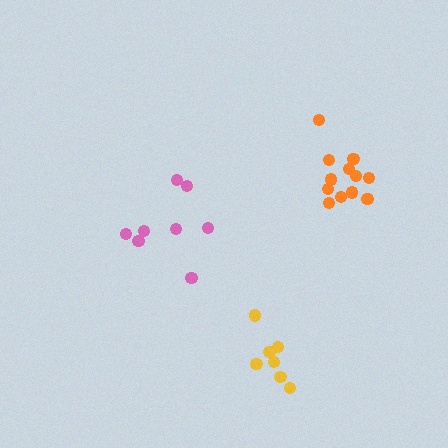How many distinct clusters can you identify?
There are 3 distinct clusters.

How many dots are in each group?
Group 1: 7 dots, Group 2: 12 dots, Group 3: 8 dots (27 total).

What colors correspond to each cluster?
The clusters are colored: yellow, orange, pink.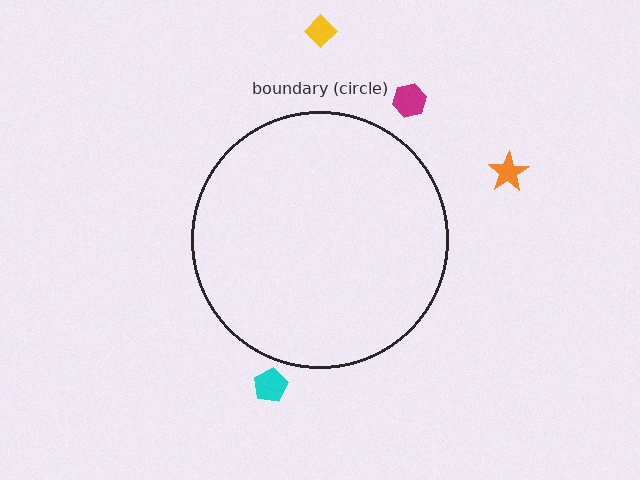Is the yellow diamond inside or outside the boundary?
Outside.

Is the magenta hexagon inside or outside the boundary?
Outside.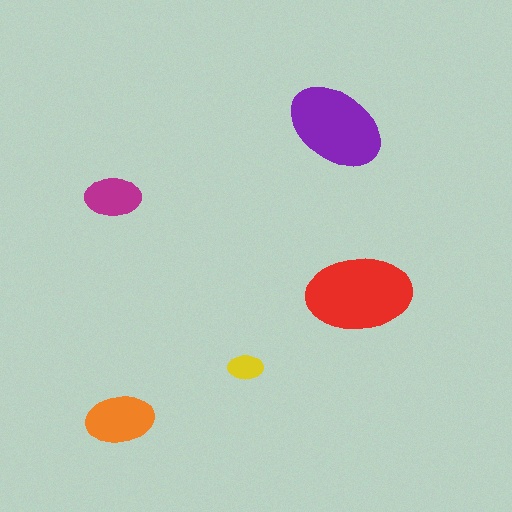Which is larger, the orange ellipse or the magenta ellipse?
The orange one.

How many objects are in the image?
There are 5 objects in the image.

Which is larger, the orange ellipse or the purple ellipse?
The purple one.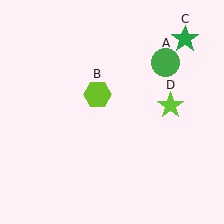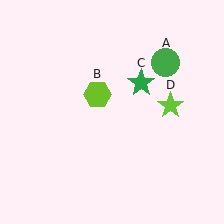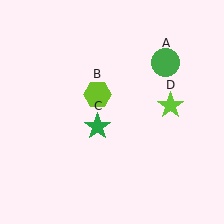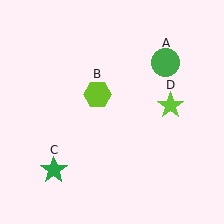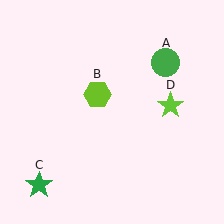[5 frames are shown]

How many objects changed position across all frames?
1 object changed position: green star (object C).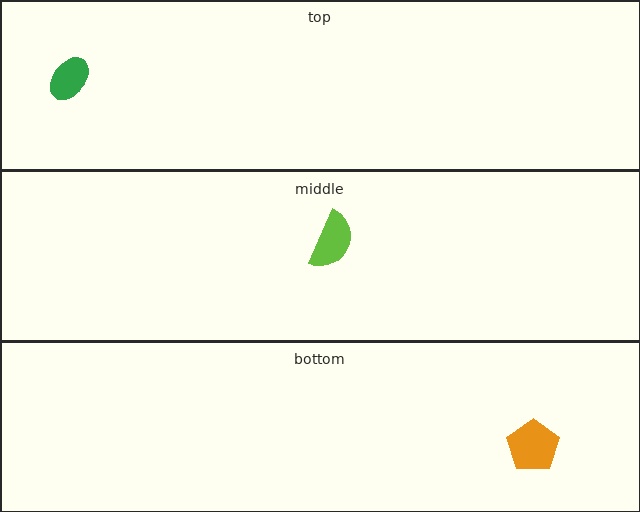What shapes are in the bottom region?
The orange pentagon.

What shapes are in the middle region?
The lime semicircle.